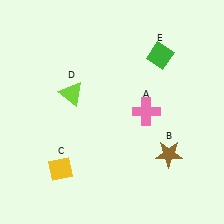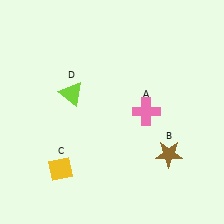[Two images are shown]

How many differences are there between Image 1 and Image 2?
There is 1 difference between the two images.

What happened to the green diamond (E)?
The green diamond (E) was removed in Image 2. It was in the top-right area of Image 1.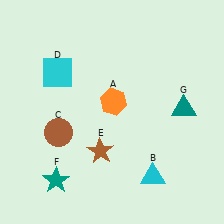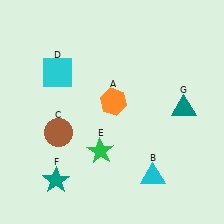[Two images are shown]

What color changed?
The star (E) changed from brown in Image 1 to green in Image 2.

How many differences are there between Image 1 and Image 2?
There is 1 difference between the two images.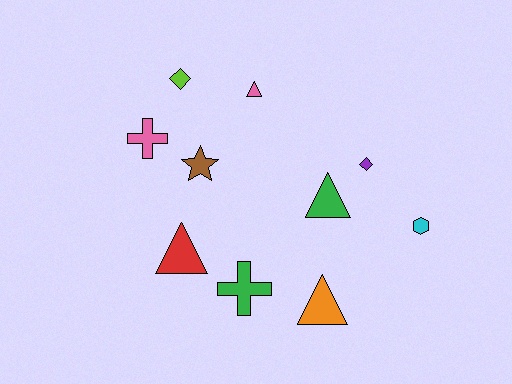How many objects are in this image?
There are 10 objects.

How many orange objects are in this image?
There is 1 orange object.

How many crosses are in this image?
There are 2 crosses.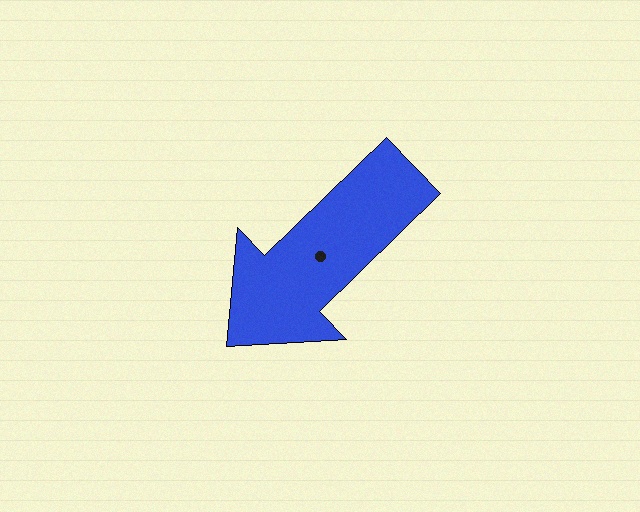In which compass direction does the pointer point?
Southwest.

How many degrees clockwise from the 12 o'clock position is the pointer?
Approximately 226 degrees.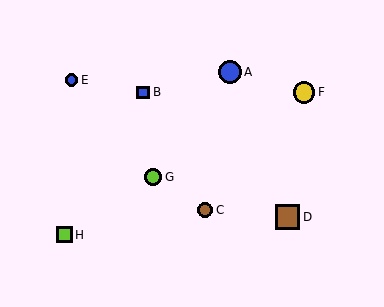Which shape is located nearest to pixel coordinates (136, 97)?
The blue square (labeled B) at (143, 92) is nearest to that location.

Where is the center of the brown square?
The center of the brown square is at (287, 217).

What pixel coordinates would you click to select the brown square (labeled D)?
Click at (287, 217) to select the brown square D.